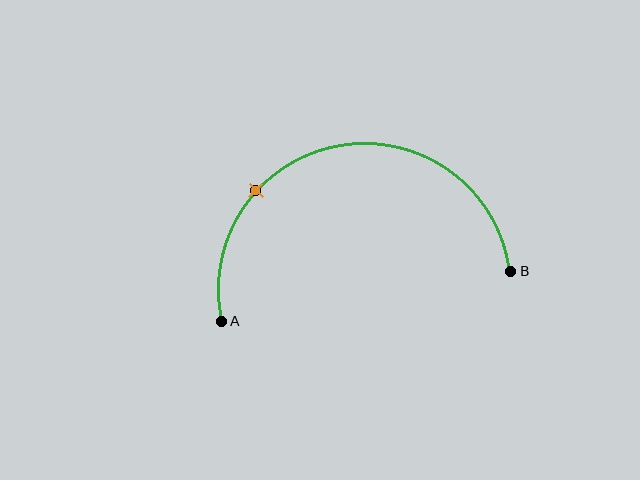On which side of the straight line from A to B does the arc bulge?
The arc bulges above the straight line connecting A and B.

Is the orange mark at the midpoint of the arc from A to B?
No. The orange mark lies on the arc but is closer to endpoint A. The arc midpoint would be at the point on the curve equidistant along the arc from both A and B.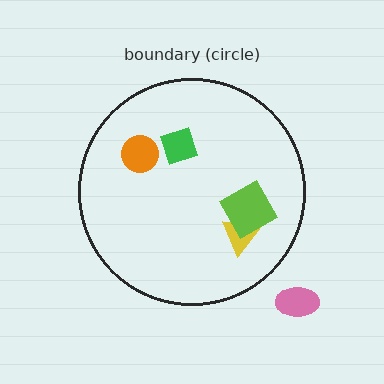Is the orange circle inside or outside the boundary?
Inside.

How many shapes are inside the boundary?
4 inside, 1 outside.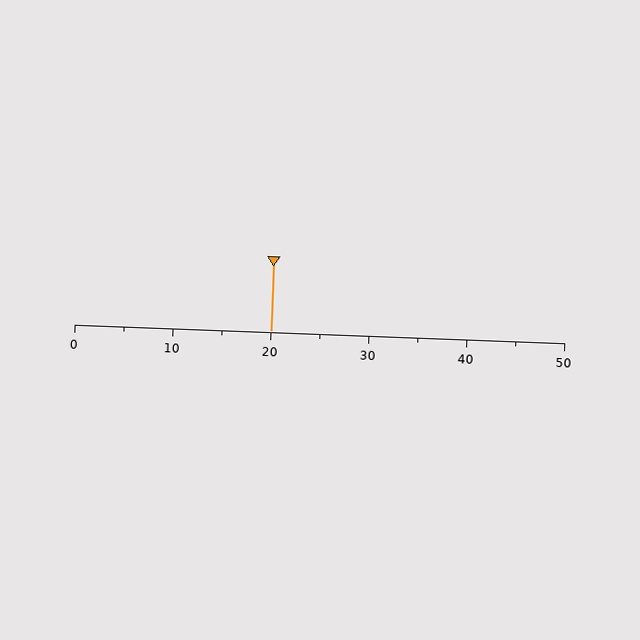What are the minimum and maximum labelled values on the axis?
The axis runs from 0 to 50.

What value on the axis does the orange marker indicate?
The marker indicates approximately 20.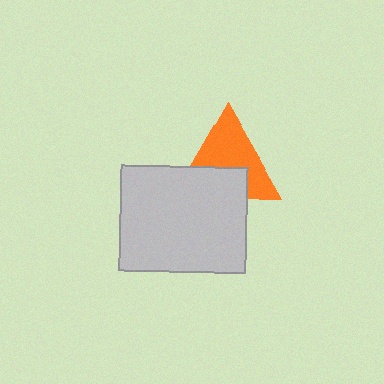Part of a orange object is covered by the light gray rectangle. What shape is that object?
It is a triangle.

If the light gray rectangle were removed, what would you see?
You would see the complete orange triangle.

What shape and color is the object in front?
The object in front is a light gray rectangle.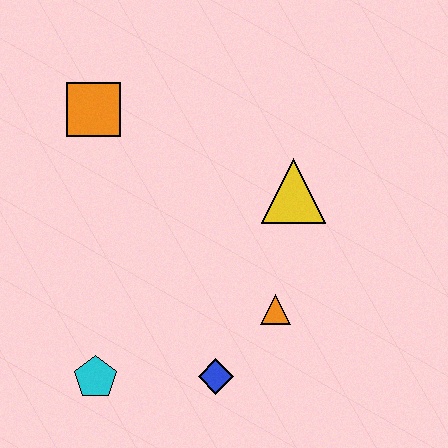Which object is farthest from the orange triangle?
The orange square is farthest from the orange triangle.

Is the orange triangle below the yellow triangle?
Yes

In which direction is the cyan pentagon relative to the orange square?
The cyan pentagon is below the orange square.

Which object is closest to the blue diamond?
The orange triangle is closest to the blue diamond.